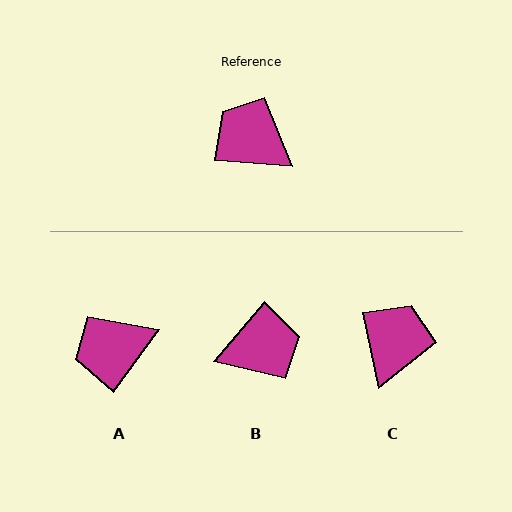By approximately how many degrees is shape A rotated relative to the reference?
Approximately 58 degrees counter-clockwise.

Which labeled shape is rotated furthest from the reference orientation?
B, about 125 degrees away.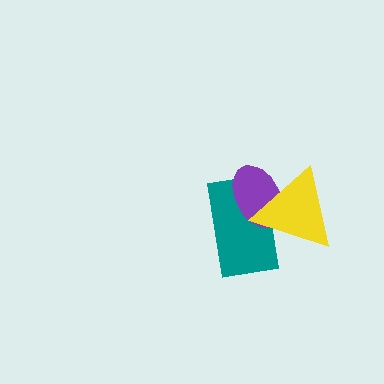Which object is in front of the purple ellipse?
The yellow triangle is in front of the purple ellipse.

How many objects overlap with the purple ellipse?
2 objects overlap with the purple ellipse.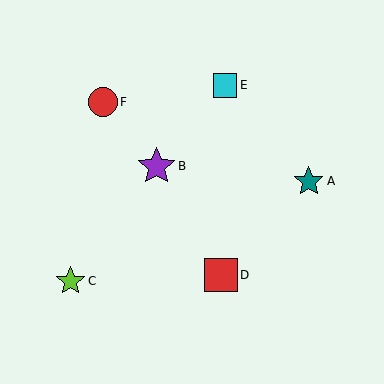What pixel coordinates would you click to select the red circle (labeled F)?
Click at (103, 102) to select the red circle F.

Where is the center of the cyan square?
The center of the cyan square is at (225, 85).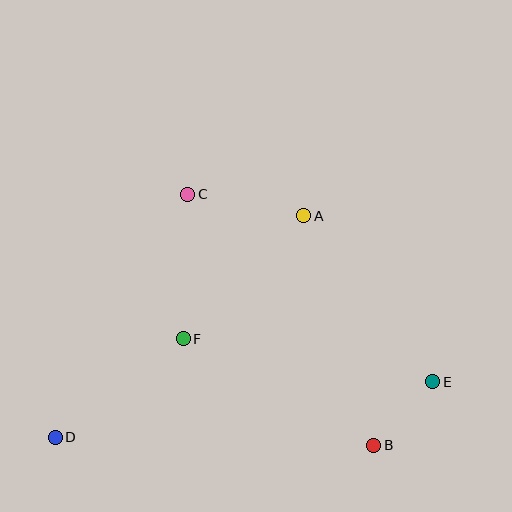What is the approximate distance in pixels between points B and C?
The distance between B and C is approximately 312 pixels.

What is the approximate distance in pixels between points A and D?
The distance between A and D is approximately 333 pixels.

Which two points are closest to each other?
Points B and E are closest to each other.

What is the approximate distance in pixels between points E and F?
The distance between E and F is approximately 253 pixels.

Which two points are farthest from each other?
Points D and E are farthest from each other.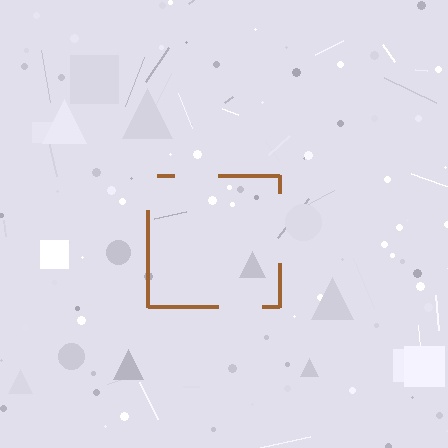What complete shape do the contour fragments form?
The contour fragments form a square.